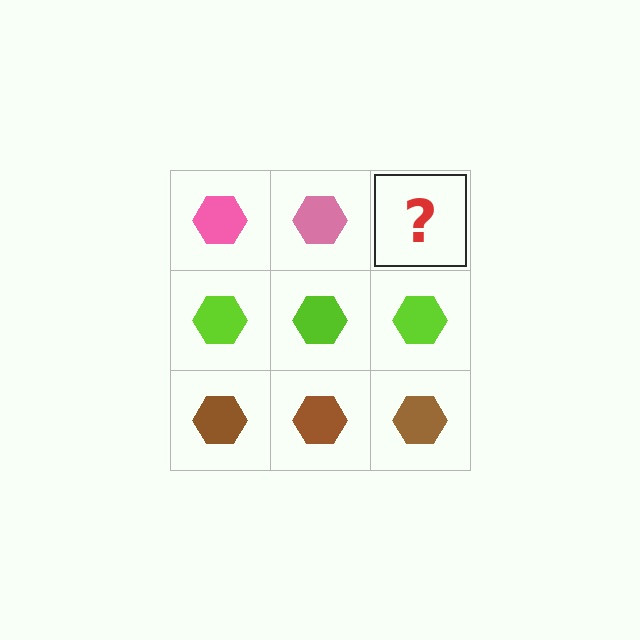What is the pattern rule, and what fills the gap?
The rule is that each row has a consistent color. The gap should be filled with a pink hexagon.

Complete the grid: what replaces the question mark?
The question mark should be replaced with a pink hexagon.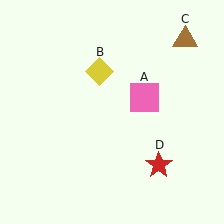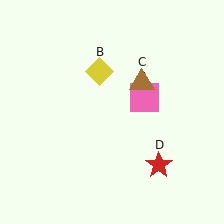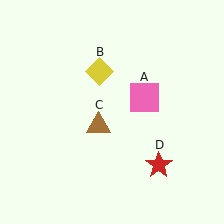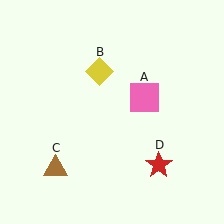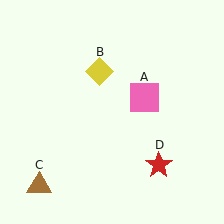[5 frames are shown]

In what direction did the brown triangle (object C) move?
The brown triangle (object C) moved down and to the left.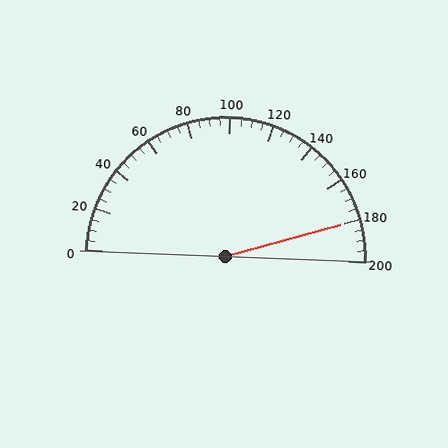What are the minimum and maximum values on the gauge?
The gauge ranges from 0 to 200.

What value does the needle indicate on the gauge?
The needle indicates approximately 180.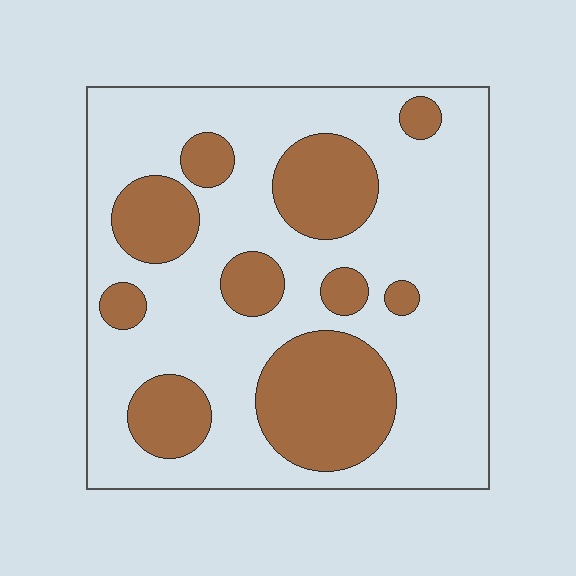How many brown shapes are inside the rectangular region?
10.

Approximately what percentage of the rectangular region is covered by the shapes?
Approximately 30%.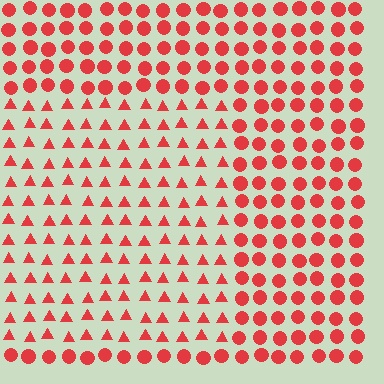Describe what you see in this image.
The image is filled with small red elements arranged in a uniform grid. A rectangle-shaped region contains triangles, while the surrounding area contains circles. The boundary is defined purely by the change in element shape.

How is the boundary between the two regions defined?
The boundary is defined by a change in element shape: triangles inside vs. circles outside. All elements share the same color and spacing.